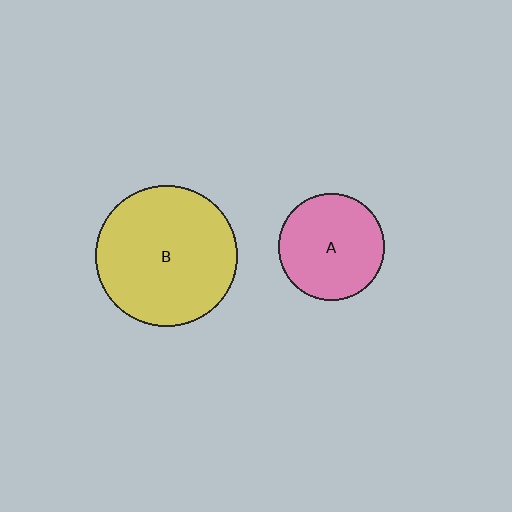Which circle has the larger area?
Circle B (yellow).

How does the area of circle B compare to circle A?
Approximately 1.8 times.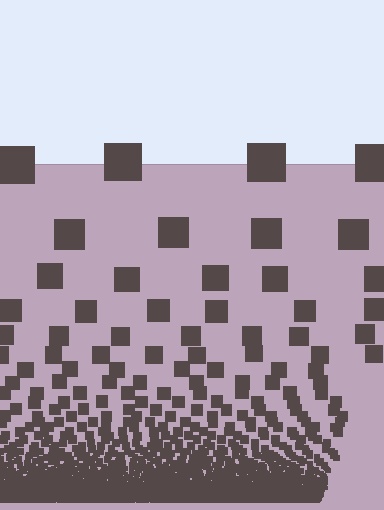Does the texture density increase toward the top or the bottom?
Density increases toward the bottom.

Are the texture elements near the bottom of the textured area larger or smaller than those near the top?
Smaller. The gradient is inverted — elements near the bottom are smaller and denser.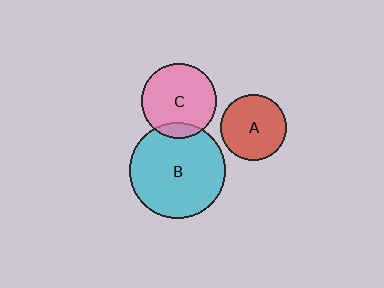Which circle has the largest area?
Circle B (cyan).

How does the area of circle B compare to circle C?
Approximately 1.6 times.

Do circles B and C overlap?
Yes.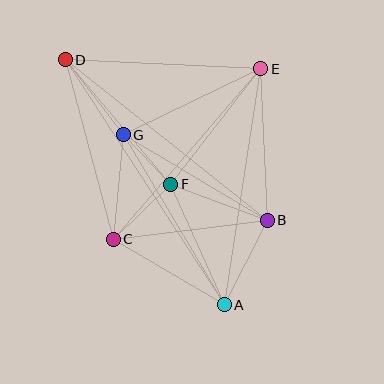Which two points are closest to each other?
Points F and G are closest to each other.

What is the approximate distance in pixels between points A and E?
The distance between A and E is approximately 239 pixels.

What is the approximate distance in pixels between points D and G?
The distance between D and G is approximately 95 pixels.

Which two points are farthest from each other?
Points A and D are farthest from each other.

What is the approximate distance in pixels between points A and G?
The distance between A and G is approximately 198 pixels.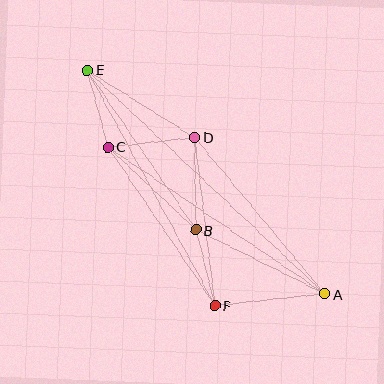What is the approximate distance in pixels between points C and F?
The distance between C and F is approximately 192 pixels.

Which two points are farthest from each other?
Points A and E are farthest from each other.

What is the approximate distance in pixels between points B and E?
The distance between B and E is approximately 193 pixels.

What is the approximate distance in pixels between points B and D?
The distance between B and D is approximately 92 pixels.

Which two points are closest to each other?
Points B and F are closest to each other.